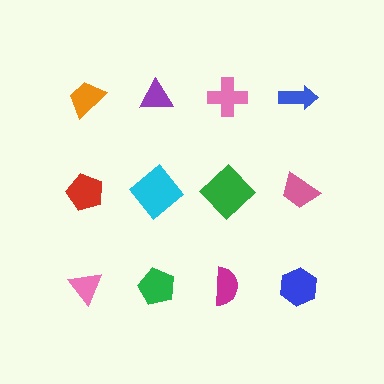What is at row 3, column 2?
A green pentagon.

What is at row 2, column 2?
A cyan diamond.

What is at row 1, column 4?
A blue arrow.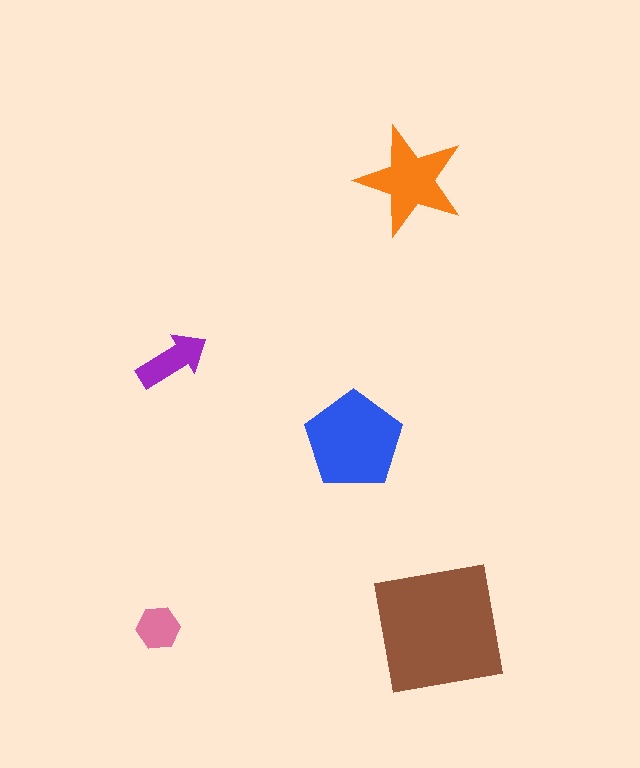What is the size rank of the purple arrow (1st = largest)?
4th.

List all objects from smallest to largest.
The pink hexagon, the purple arrow, the orange star, the blue pentagon, the brown square.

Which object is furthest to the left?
The pink hexagon is leftmost.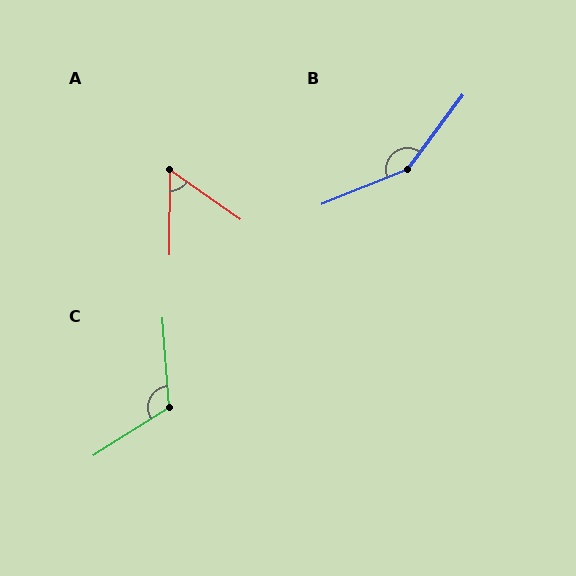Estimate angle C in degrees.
Approximately 118 degrees.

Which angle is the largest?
B, at approximately 149 degrees.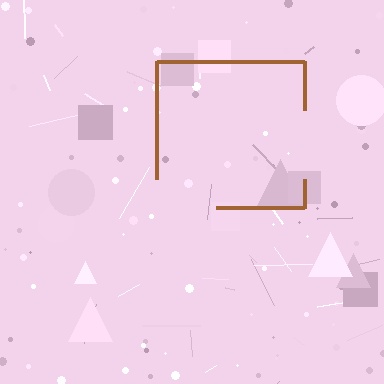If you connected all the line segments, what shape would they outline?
They would outline a square.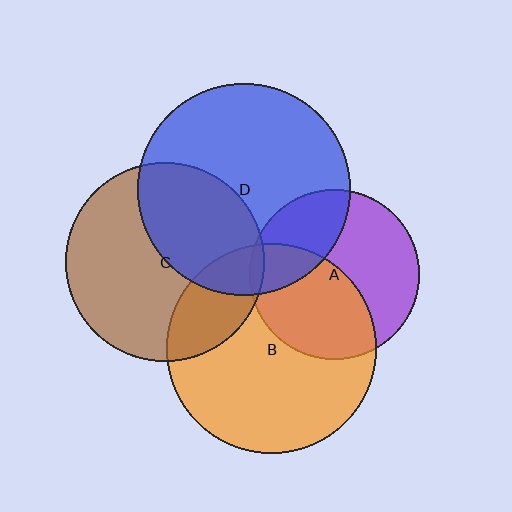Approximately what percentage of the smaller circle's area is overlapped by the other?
Approximately 25%.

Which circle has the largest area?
Circle D (blue).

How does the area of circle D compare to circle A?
Approximately 1.6 times.